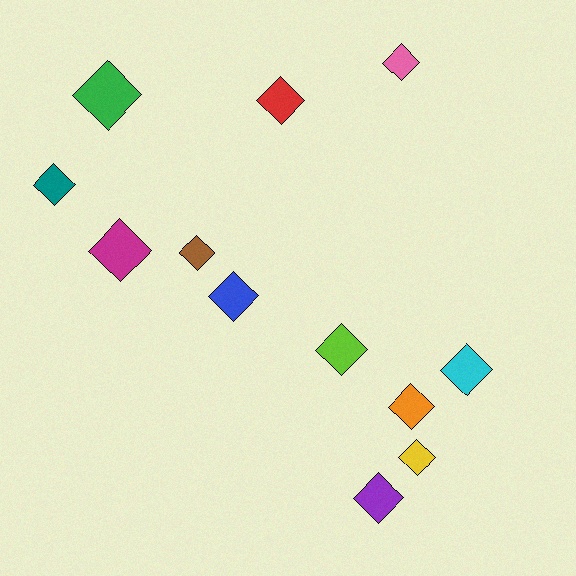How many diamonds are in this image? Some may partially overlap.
There are 12 diamonds.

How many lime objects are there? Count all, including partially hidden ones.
There is 1 lime object.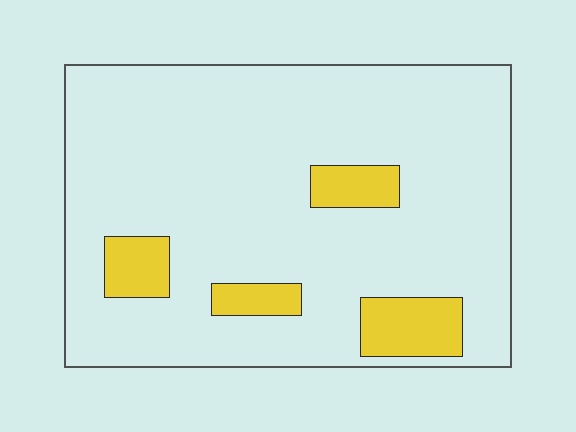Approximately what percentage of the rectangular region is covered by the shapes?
Approximately 15%.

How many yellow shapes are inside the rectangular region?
4.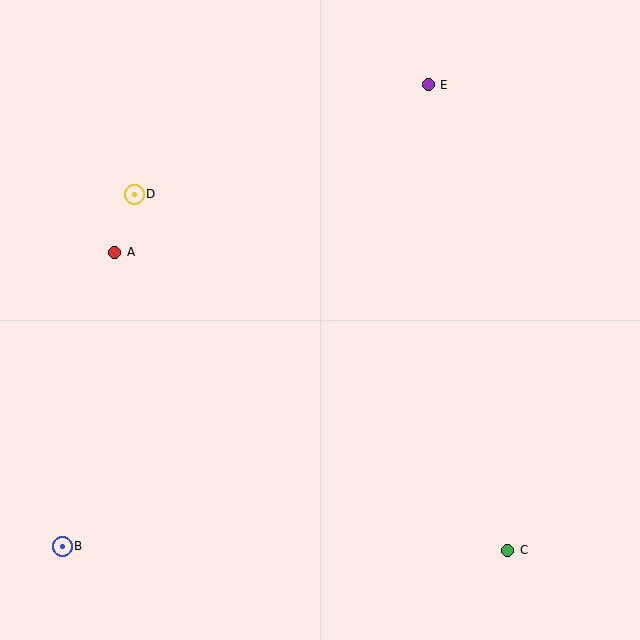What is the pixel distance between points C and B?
The distance between C and B is 445 pixels.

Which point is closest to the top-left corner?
Point D is closest to the top-left corner.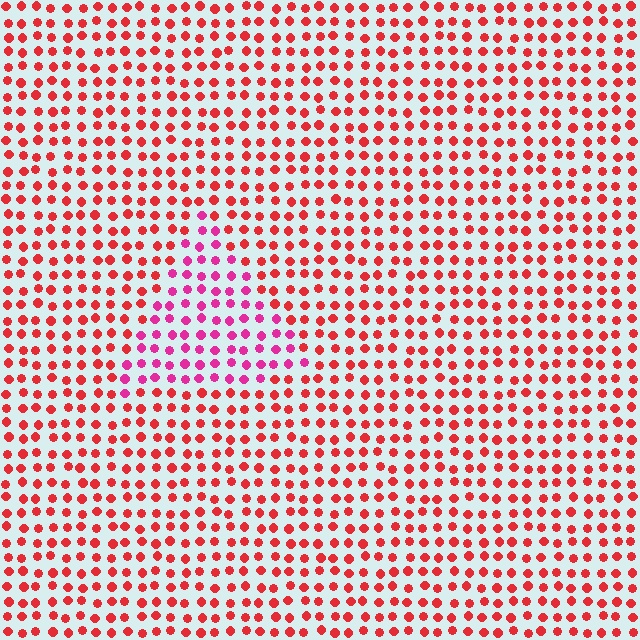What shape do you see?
I see a triangle.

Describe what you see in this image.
The image is filled with small red elements in a uniform arrangement. A triangle-shaped region is visible where the elements are tinted to a slightly different hue, forming a subtle color boundary.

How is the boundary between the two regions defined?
The boundary is defined purely by a slight shift in hue (about 34 degrees). Spacing, size, and orientation are identical on both sides.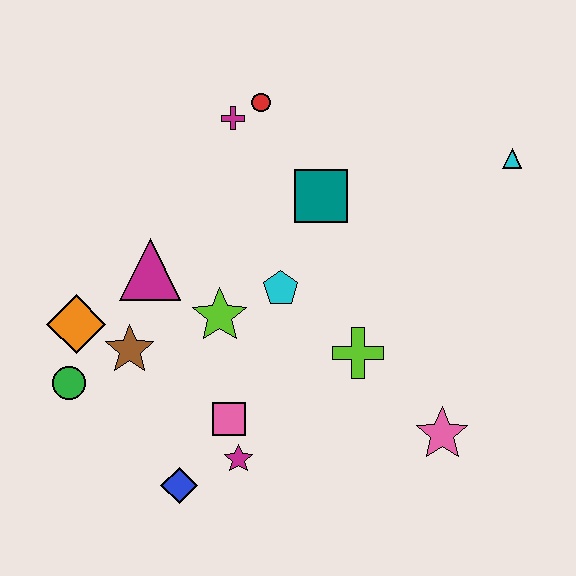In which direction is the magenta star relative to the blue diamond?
The magenta star is to the right of the blue diamond.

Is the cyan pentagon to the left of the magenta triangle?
No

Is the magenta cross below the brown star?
No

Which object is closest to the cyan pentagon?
The lime star is closest to the cyan pentagon.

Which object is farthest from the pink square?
The cyan triangle is farthest from the pink square.